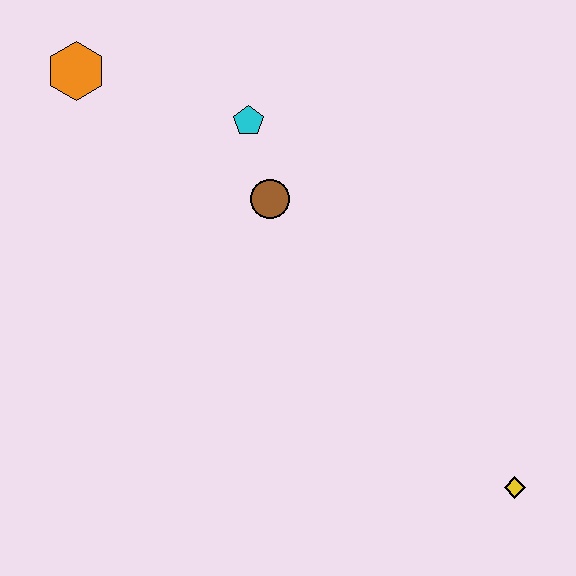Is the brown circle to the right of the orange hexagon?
Yes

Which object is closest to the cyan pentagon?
The brown circle is closest to the cyan pentagon.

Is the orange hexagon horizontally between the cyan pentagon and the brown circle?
No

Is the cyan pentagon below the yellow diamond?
No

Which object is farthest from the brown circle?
The yellow diamond is farthest from the brown circle.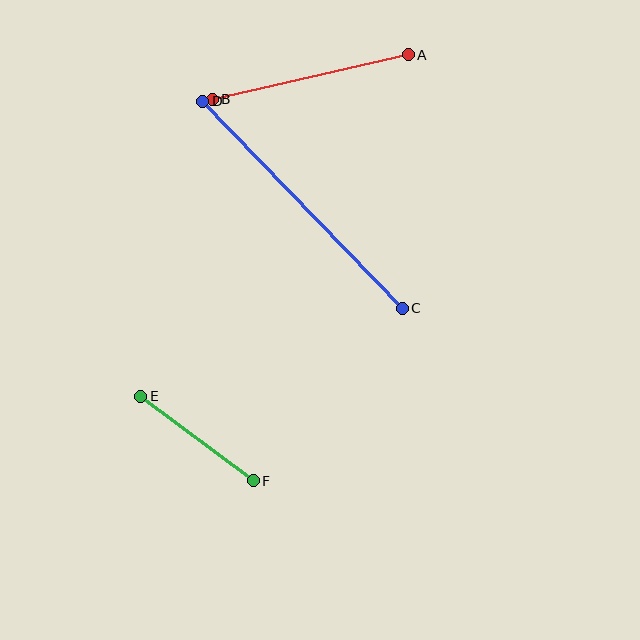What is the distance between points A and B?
The distance is approximately 201 pixels.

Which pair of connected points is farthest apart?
Points C and D are farthest apart.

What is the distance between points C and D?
The distance is approximately 288 pixels.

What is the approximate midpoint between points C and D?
The midpoint is at approximately (302, 205) pixels.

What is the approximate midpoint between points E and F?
The midpoint is at approximately (197, 439) pixels.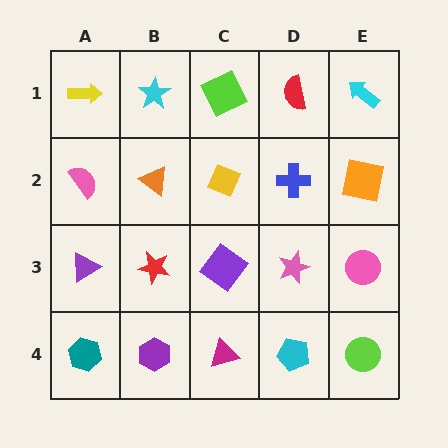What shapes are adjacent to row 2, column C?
A lime square (row 1, column C), a purple diamond (row 3, column C), an orange triangle (row 2, column B), a blue cross (row 2, column D).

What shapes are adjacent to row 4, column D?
A pink star (row 3, column D), a magenta triangle (row 4, column C), a lime circle (row 4, column E).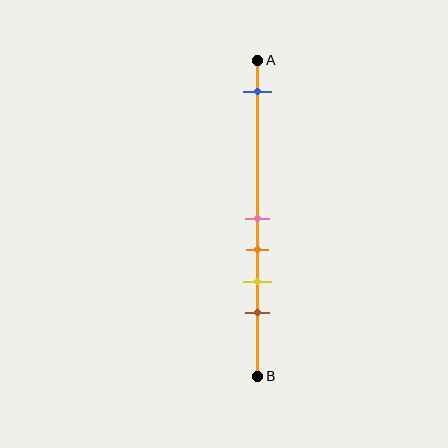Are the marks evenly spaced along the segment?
No, the marks are not evenly spaced.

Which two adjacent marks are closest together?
The pink and orange marks are the closest adjacent pair.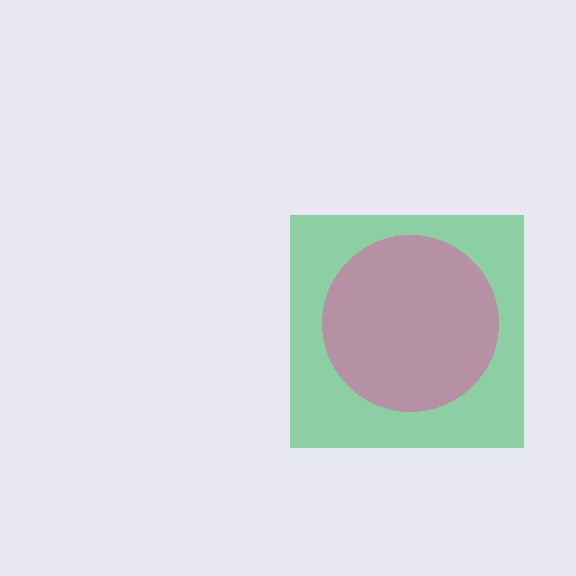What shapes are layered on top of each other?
The layered shapes are: a green square, a pink circle.